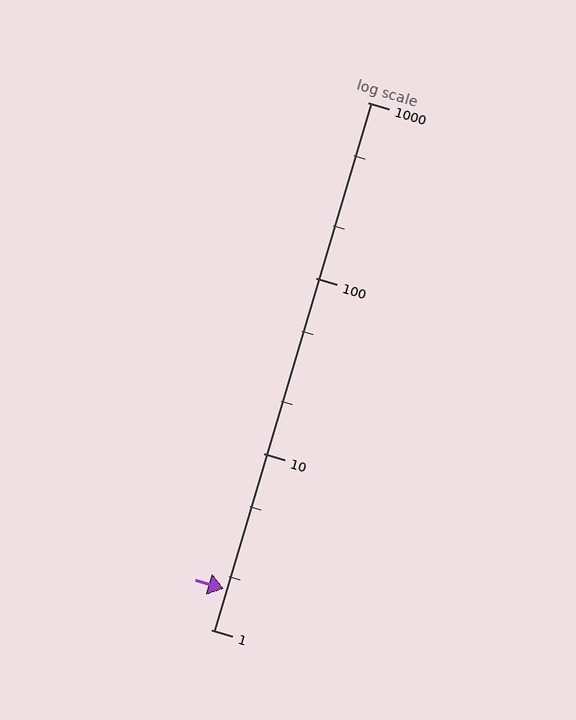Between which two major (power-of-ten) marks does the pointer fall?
The pointer is between 1 and 10.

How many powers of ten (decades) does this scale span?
The scale spans 3 decades, from 1 to 1000.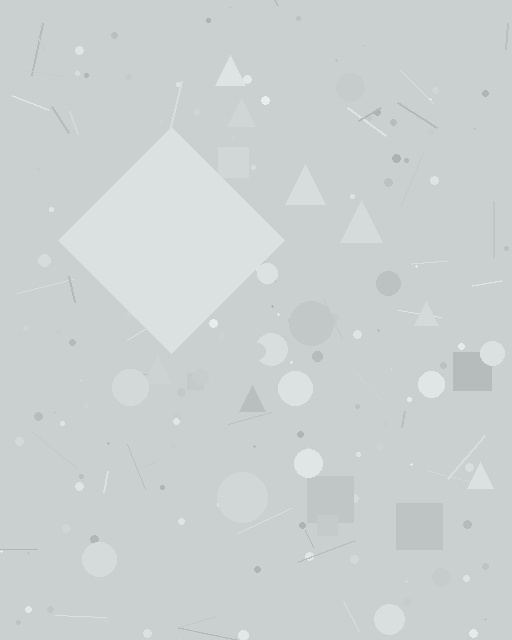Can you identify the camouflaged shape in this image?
The camouflaged shape is a diamond.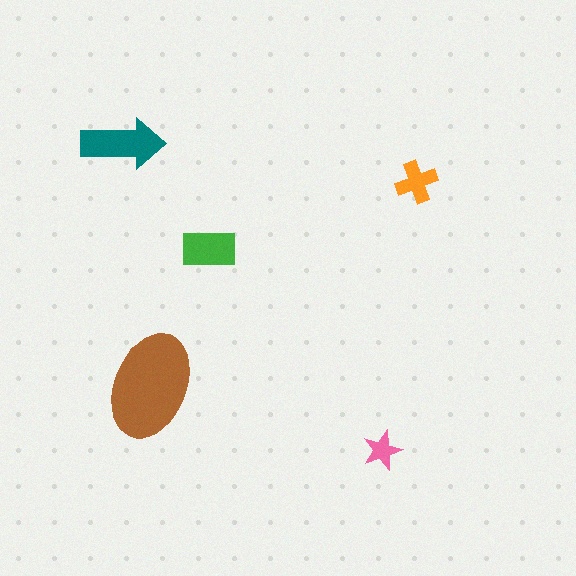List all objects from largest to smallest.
The brown ellipse, the teal arrow, the green rectangle, the orange cross, the pink star.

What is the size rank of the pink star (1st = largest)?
5th.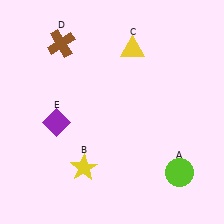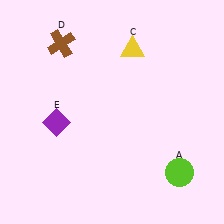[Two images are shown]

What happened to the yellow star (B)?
The yellow star (B) was removed in Image 2. It was in the bottom-left area of Image 1.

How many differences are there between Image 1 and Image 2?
There is 1 difference between the two images.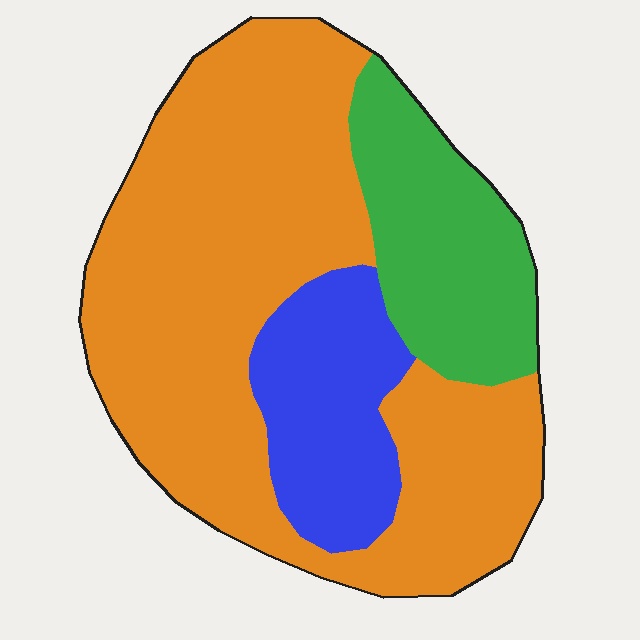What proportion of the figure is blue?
Blue covers about 15% of the figure.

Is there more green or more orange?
Orange.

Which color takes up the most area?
Orange, at roughly 65%.